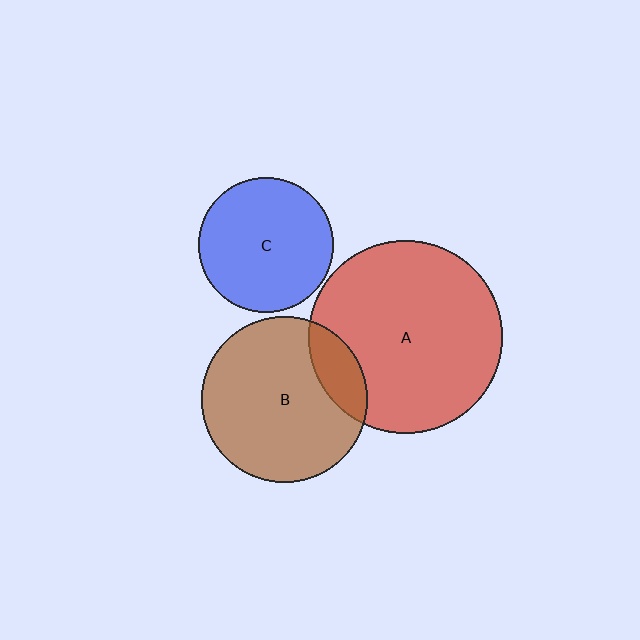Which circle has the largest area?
Circle A (red).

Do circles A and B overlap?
Yes.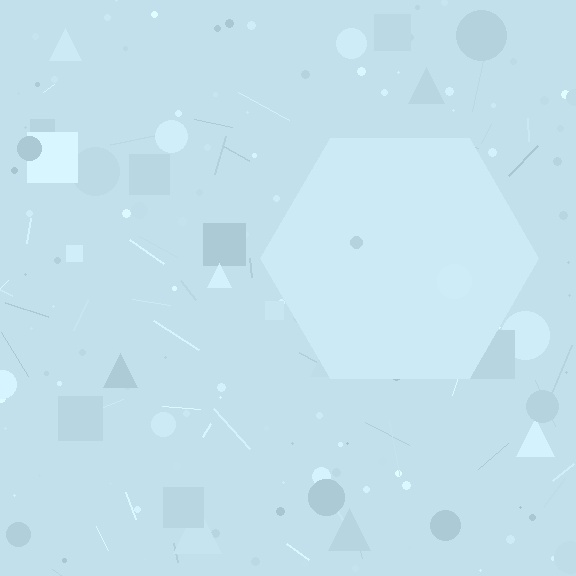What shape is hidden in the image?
A hexagon is hidden in the image.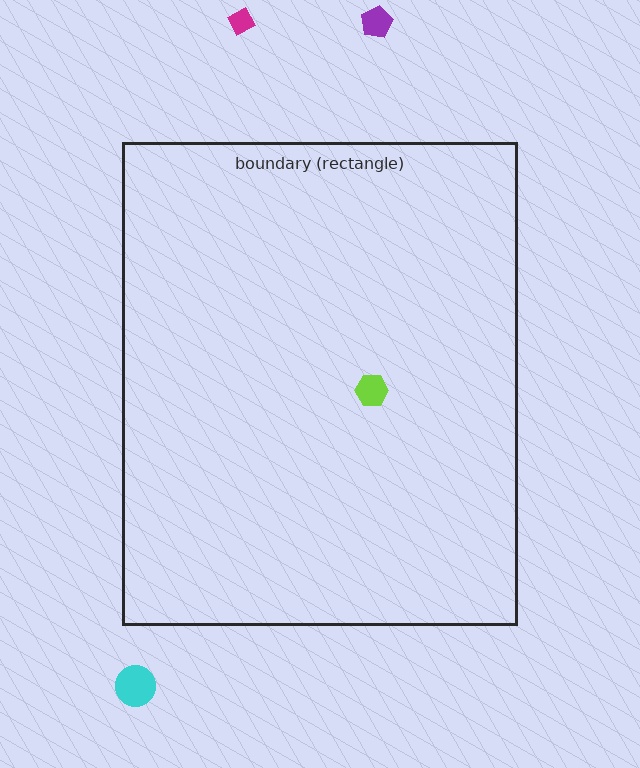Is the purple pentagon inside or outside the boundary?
Outside.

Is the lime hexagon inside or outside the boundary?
Inside.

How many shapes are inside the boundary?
1 inside, 3 outside.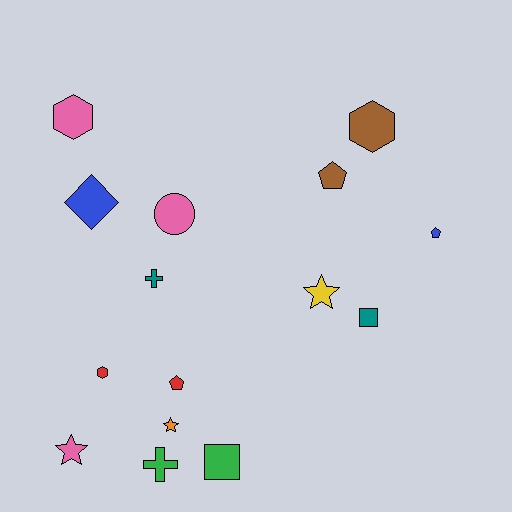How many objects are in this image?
There are 15 objects.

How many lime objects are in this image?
There are no lime objects.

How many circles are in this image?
There is 1 circle.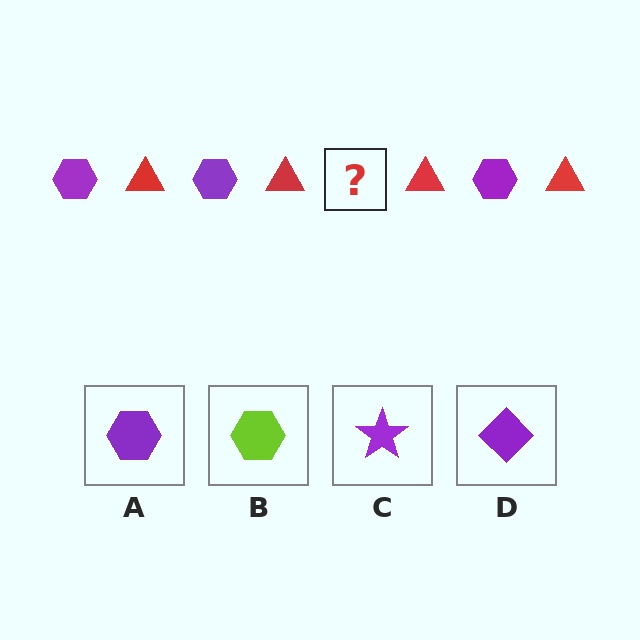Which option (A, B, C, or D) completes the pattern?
A.